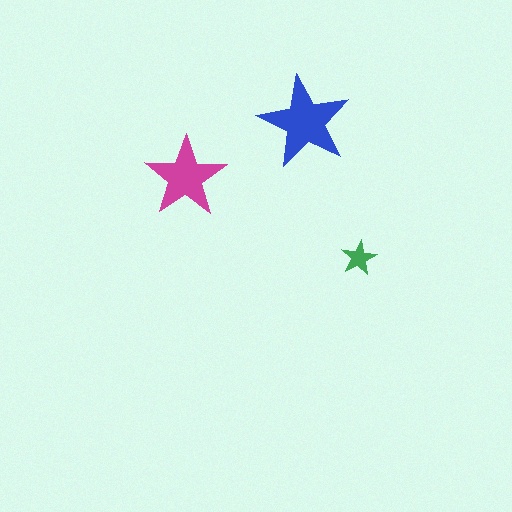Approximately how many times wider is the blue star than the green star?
About 2.5 times wider.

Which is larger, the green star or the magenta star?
The magenta one.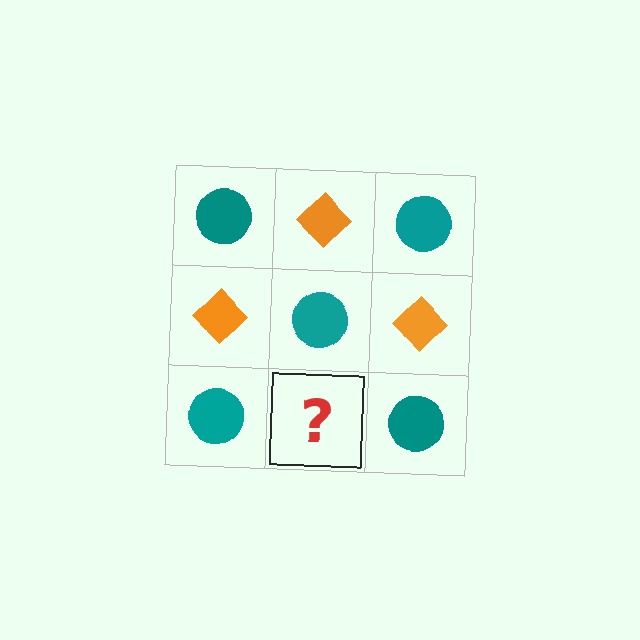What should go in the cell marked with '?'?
The missing cell should contain an orange diamond.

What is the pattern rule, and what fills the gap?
The rule is that it alternates teal circle and orange diamond in a checkerboard pattern. The gap should be filled with an orange diamond.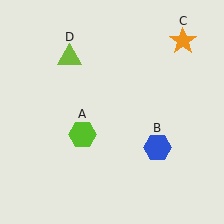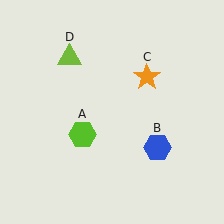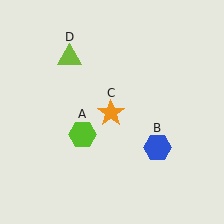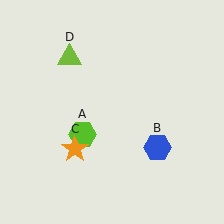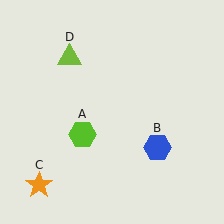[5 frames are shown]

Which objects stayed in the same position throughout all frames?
Lime hexagon (object A) and blue hexagon (object B) and lime triangle (object D) remained stationary.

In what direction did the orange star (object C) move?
The orange star (object C) moved down and to the left.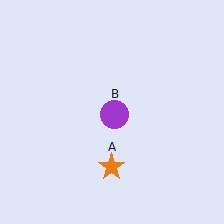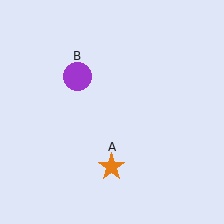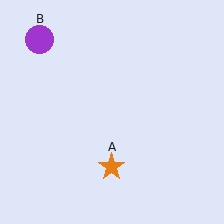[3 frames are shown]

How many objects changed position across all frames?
1 object changed position: purple circle (object B).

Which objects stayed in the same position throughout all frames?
Orange star (object A) remained stationary.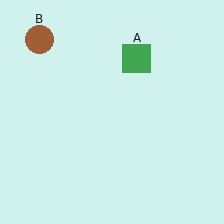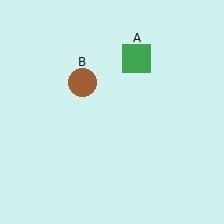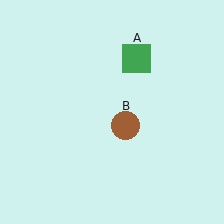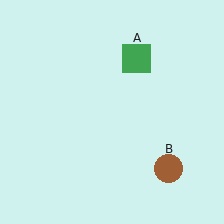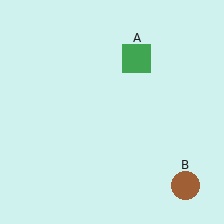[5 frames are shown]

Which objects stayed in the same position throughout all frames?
Green square (object A) remained stationary.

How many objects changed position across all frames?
1 object changed position: brown circle (object B).